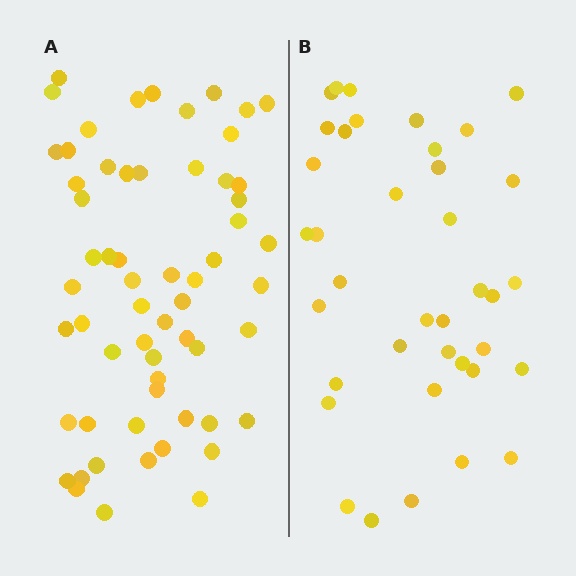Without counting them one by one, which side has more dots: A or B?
Region A (the left region) has more dots.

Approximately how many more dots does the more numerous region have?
Region A has approximately 20 more dots than region B.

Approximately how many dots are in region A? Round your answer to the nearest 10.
About 60 dots.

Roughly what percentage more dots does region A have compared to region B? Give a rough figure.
About 60% more.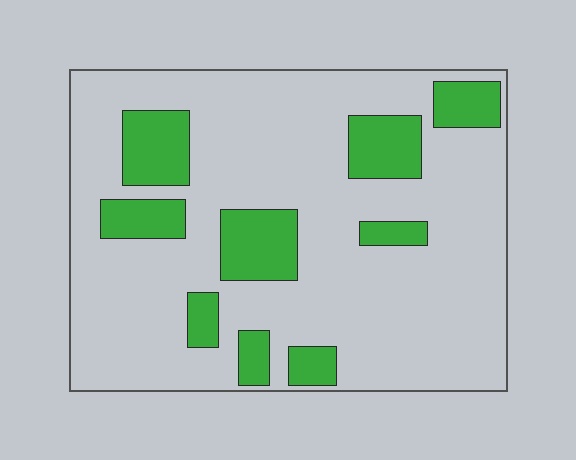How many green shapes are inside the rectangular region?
9.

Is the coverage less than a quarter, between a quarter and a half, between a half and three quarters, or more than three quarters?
Less than a quarter.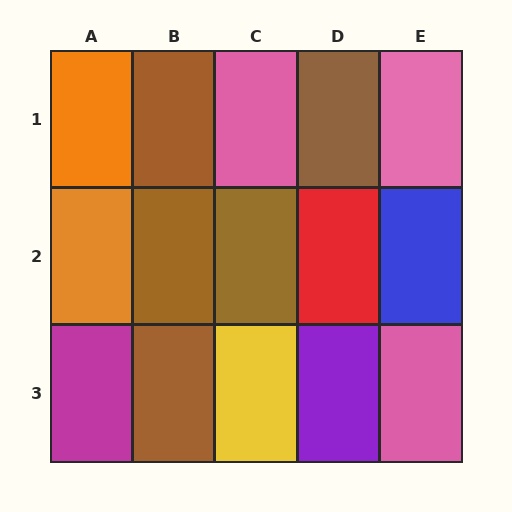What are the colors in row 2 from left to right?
Orange, brown, brown, red, blue.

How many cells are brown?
5 cells are brown.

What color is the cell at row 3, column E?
Pink.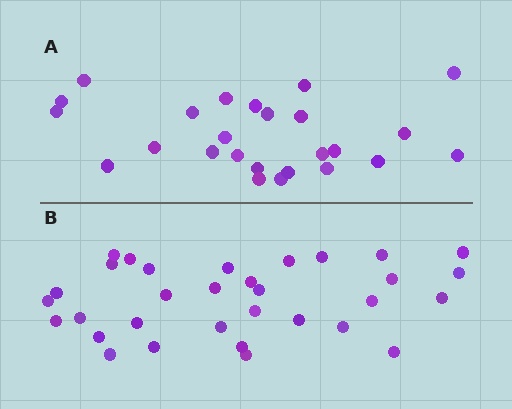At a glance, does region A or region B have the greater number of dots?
Region B (the bottom region) has more dots.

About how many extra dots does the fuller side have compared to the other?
Region B has roughly 8 or so more dots than region A.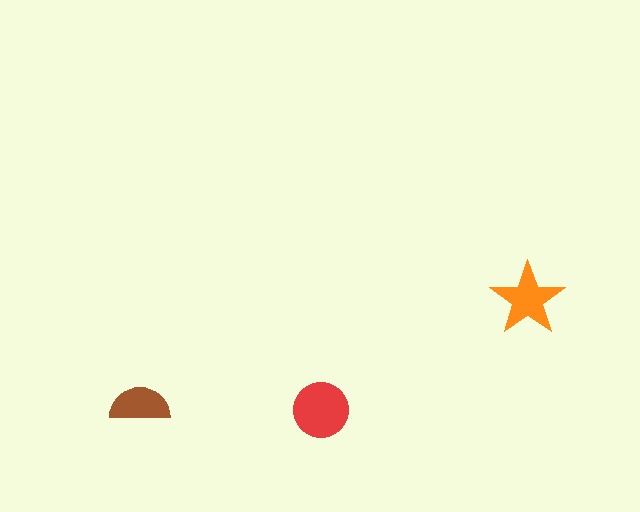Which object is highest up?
The orange star is topmost.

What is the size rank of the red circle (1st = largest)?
1st.